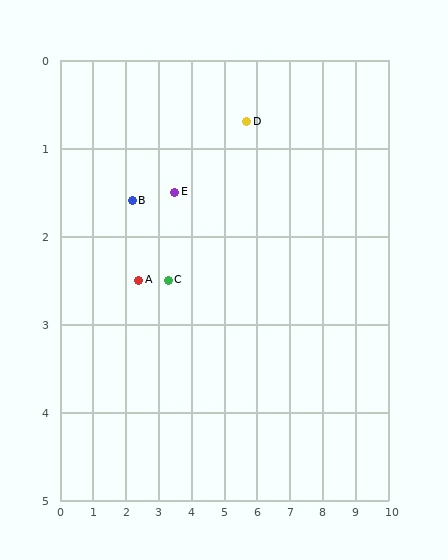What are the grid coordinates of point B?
Point B is at approximately (2.2, 1.6).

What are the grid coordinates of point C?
Point C is at approximately (3.3, 2.5).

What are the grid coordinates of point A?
Point A is at approximately (2.4, 2.5).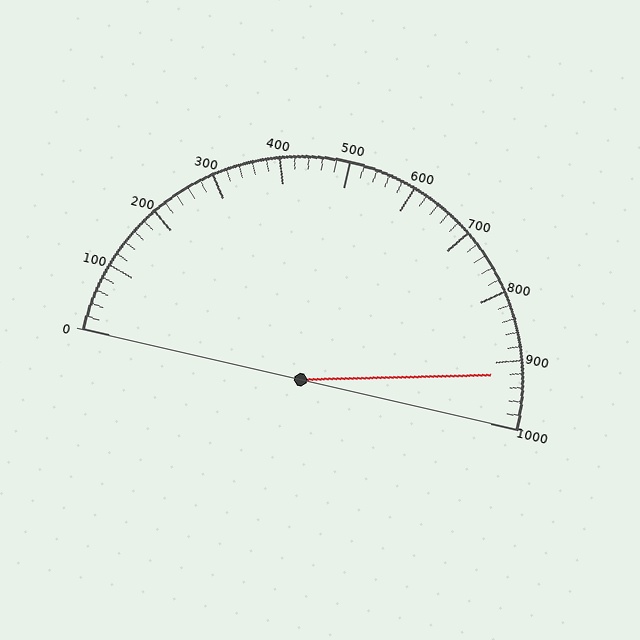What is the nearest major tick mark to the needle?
The nearest major tick mark is 900.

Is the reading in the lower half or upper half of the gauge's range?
The reading is in the upper half of the range (0 to 1000).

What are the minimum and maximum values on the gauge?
The gauge ranges from 0 to 1000.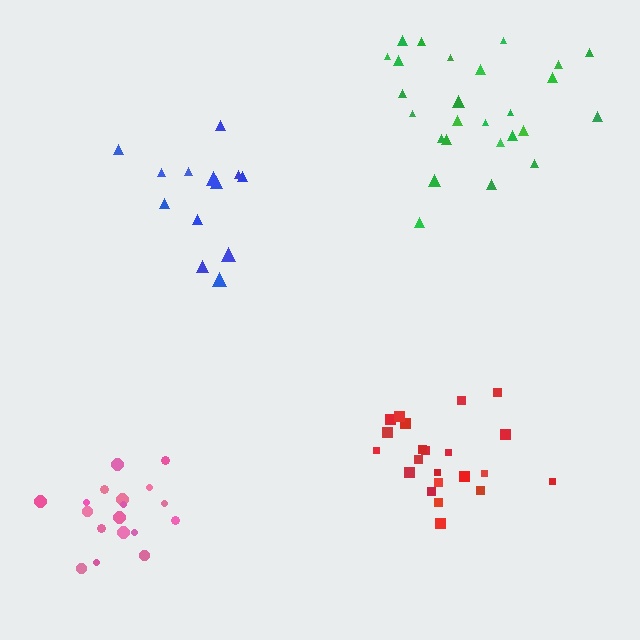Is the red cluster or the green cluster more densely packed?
Red.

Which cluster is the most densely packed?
Pink.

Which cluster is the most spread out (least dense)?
Blue.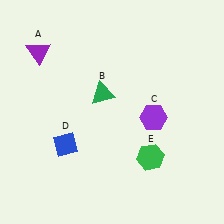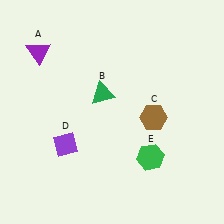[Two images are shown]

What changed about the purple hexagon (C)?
In Image 1, C is purple. In Image 2, it changed to brown.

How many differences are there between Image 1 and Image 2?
There are 2 differences between the two images.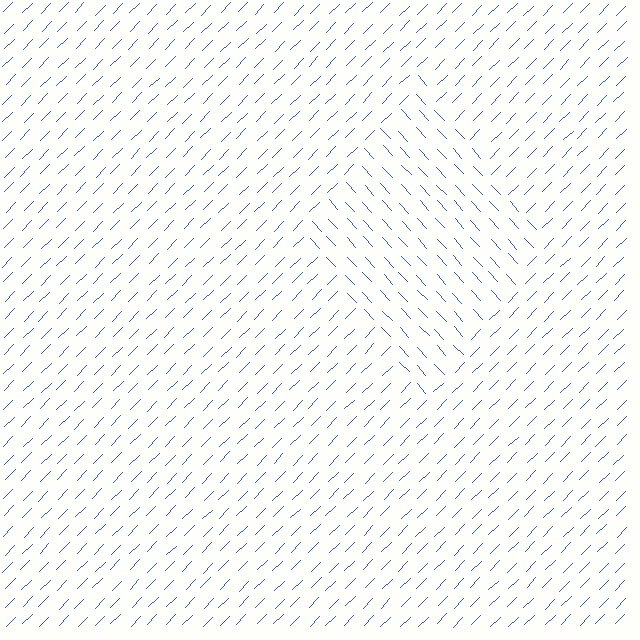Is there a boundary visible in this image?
Yes, there is a texture boundary formed by a change in line orientation.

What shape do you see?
I see a diamond.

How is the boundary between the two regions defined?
The boundary is defined purely by a change in line orientation (approximately 88 degrees difference). All lines are the same color and thickness.